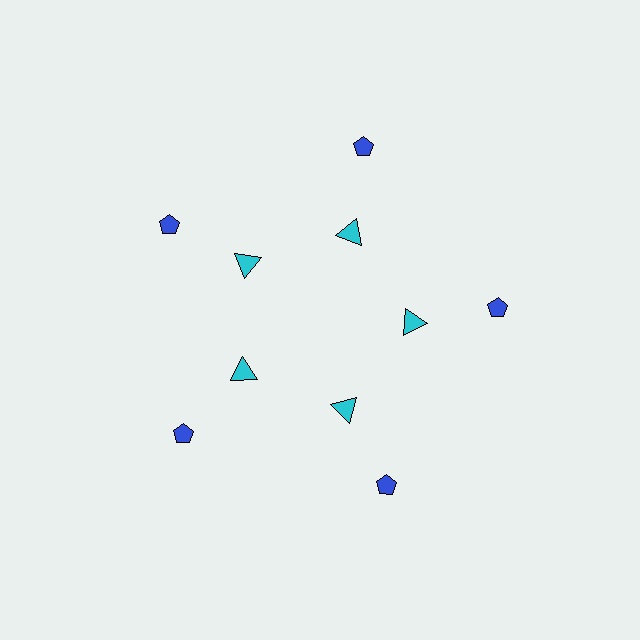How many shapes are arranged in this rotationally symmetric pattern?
There are 10 shapes, arranged in 5 groups of 2.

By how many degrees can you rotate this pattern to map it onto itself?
The pattern maps onto itself every 72 degrees of rotation.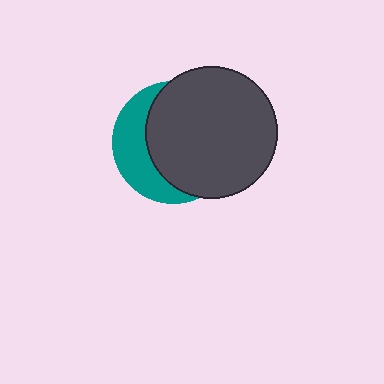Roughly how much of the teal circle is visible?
A small part of it is visible (roughly 34%).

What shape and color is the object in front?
The object in front is a dark gray circle.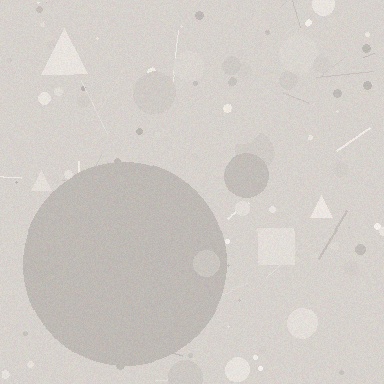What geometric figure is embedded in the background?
A circle is embedded in the background.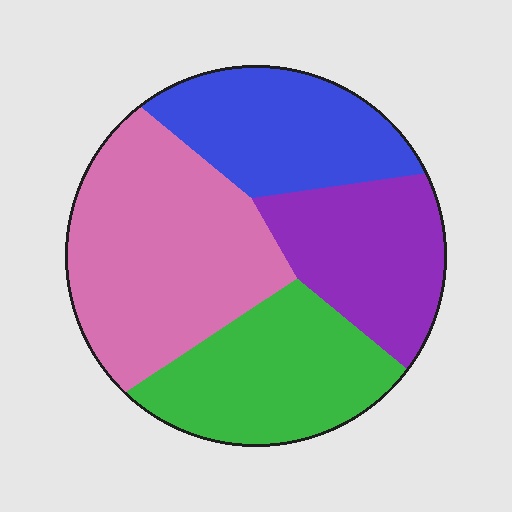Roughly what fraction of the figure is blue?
Blue takes up about one fifth (1/5) of the figure.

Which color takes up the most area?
Pink, at roughly 35%.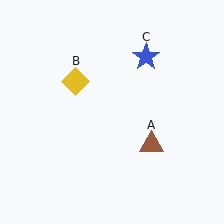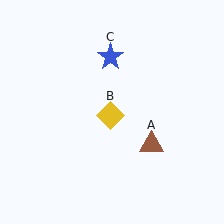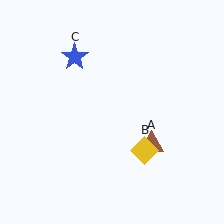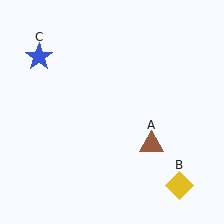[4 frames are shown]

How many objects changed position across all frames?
2 objects changed position: yellow diamond (object B), blue star (object C).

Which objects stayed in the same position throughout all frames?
Brown triangle (object A) remained stationary.